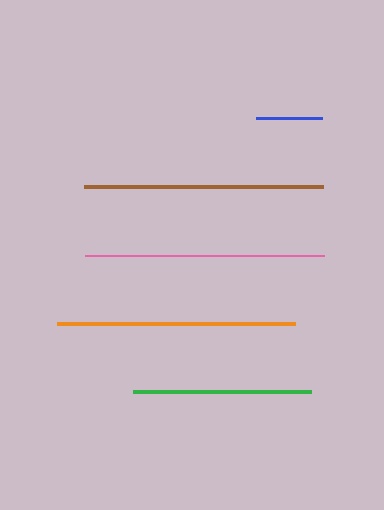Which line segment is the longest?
The pink line is the longest at approximately 239 pixels.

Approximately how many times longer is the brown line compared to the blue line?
The brown line is approximately 3.6 times the length of the blue line.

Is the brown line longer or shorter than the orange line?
The brown line is longer than the orange line.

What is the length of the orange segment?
The orange segment is approximately 238 pixels long.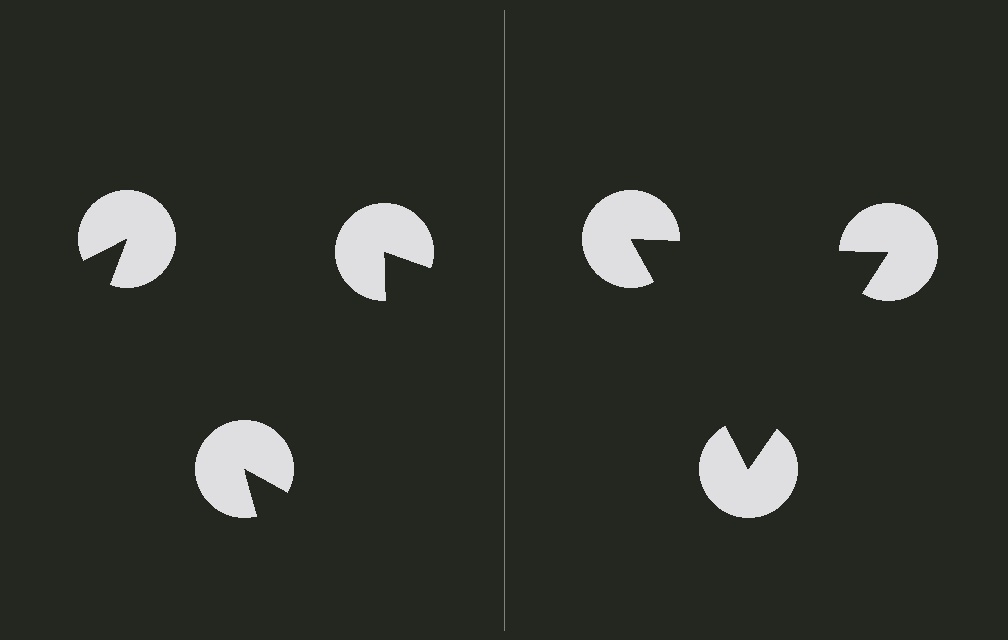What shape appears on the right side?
An illusory triangle.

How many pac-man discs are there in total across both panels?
6 — 3 on each side.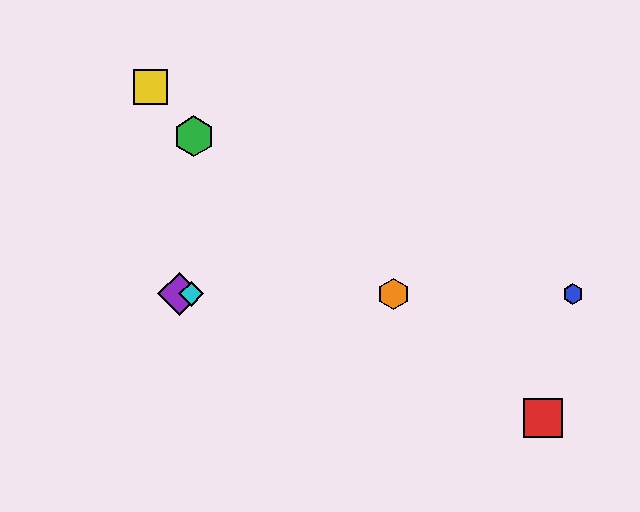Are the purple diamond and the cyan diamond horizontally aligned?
Yes, both are at y≈294.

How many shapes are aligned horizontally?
4 shapes (the blue hexagon, the purple diamond, the orange hexagon, the cyan diamond) are aligned horizontally.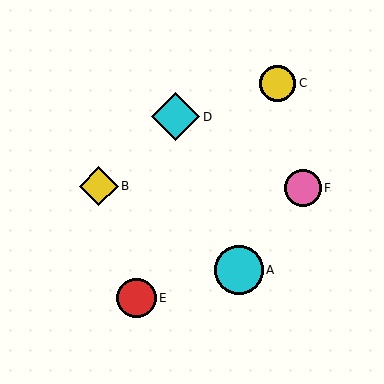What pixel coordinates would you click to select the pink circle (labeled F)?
Click at (303, 188) to select the pink circle F.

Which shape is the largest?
The cyan circle (labeled A) is the largest.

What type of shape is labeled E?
Shape E is a red circle.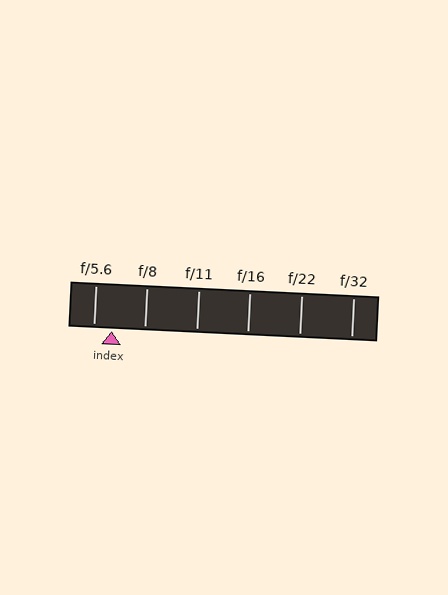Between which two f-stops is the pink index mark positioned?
The index mark is between f/5.6 and f/8.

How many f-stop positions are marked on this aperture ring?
There are 6 f-stop positions marked.